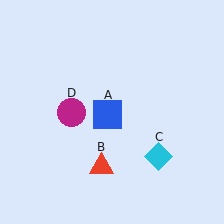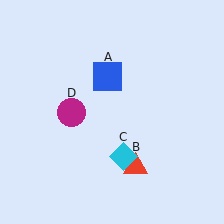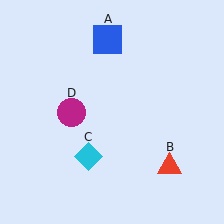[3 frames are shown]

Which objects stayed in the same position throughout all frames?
Magenta circle (object D) remained stationary.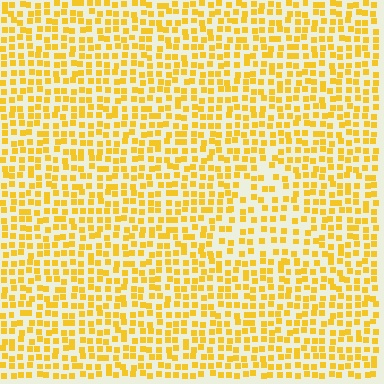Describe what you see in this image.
The image contains small yellow elements arranged at two different densities. A triangle-shaped region is visible where the elements are less densely packed than the surrounding area.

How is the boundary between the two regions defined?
The boundary is defined by a change in element density (approximately 1.6x ratio). All elements are the same color, size, and shape.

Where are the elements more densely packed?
The elements are more densely packed outside the triangle boundary.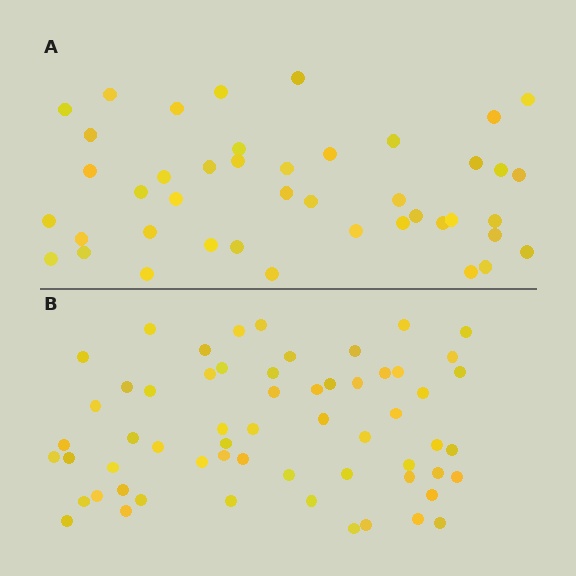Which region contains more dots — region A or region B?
Region B (the bottom region) has more dots.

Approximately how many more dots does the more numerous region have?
Region B has approximately 15 more dots than region A.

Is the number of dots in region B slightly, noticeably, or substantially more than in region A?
Region B has noticeably more, but not dramatically so. The ratio is roughly 1.4 to 1.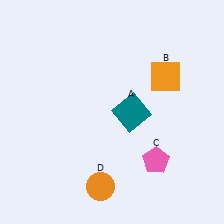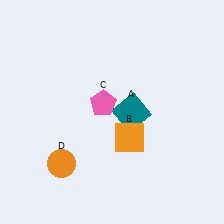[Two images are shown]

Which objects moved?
The objects that moved are: the orange square (B), the pink pentagon (C), the orange circle (D).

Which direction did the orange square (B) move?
The orange square (B) moved down.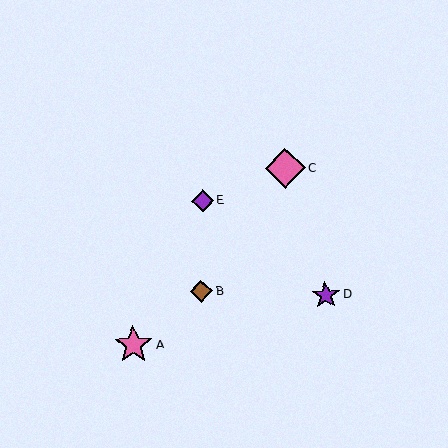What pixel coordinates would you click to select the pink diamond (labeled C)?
Click at (285, 168) to select the pink diamond C.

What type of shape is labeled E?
Shape E is a purple diamond.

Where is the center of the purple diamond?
The center of the purple diamond is at (203, 201).